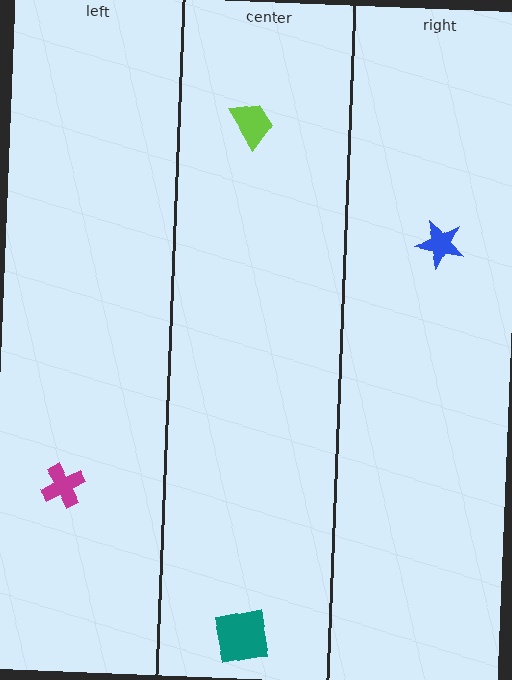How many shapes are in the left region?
1.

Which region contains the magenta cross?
The left region.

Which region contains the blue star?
The right region.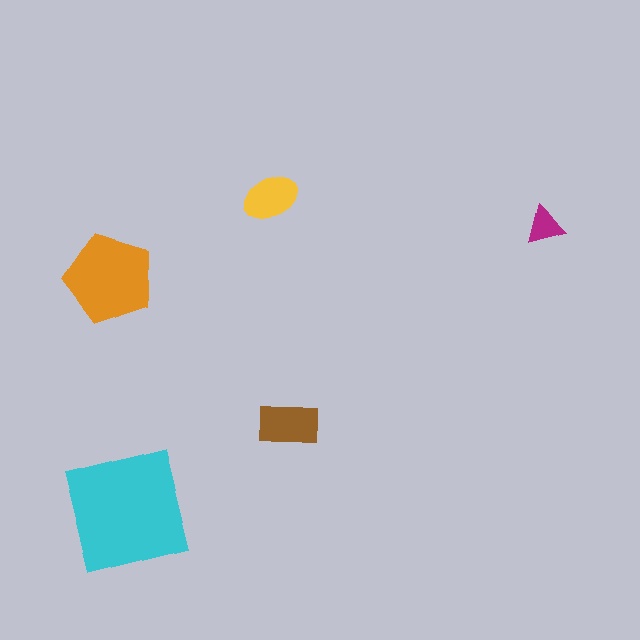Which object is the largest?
The cyan square.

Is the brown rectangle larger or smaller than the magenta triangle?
Larger.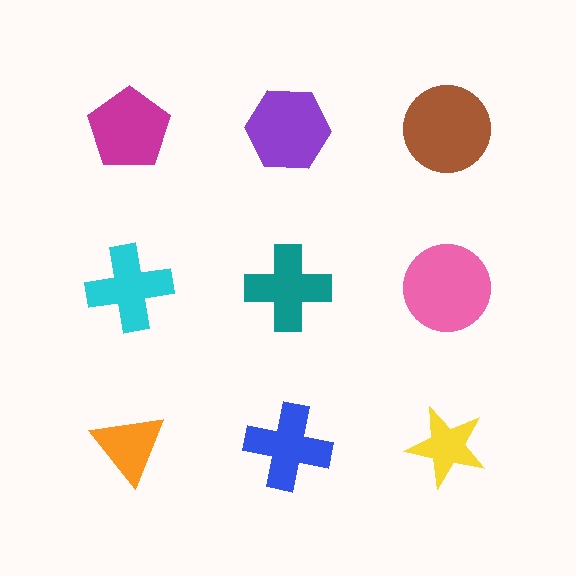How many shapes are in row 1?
3 shapes.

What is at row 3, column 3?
A yellow star.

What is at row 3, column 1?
An orange triangle.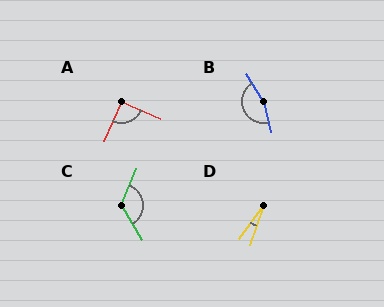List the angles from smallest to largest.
D (17°), A (92°), C (127°), B (163°).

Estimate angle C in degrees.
Approximately 127 degrees.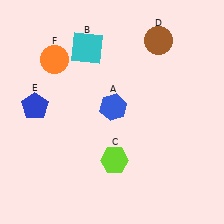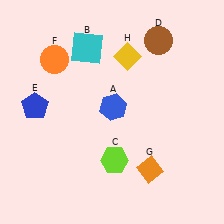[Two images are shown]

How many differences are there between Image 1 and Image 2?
There are 2 differences between the two images.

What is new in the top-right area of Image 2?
A yellow diamond (H) was added in the top-right area of Image 2.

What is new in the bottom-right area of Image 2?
An orange diamond (G) was added in the bottom-right area of Image 2.